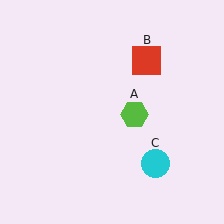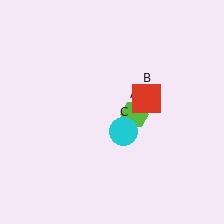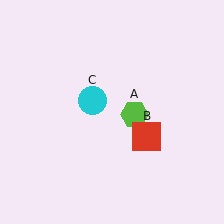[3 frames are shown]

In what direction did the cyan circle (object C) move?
The cyan circle (object C) moved up and to the left.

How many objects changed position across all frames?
2 objects changed position: red square (object B), cyan circle (object C).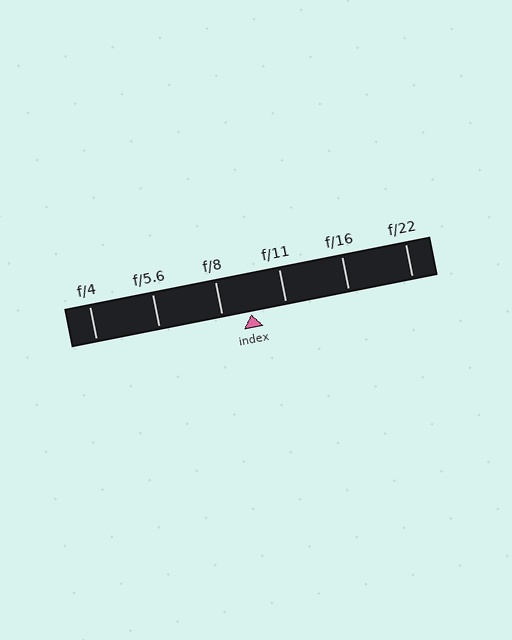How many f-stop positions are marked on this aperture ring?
There are 6 f-stop positions marked.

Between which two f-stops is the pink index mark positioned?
The index mark is between f/8 and f/11.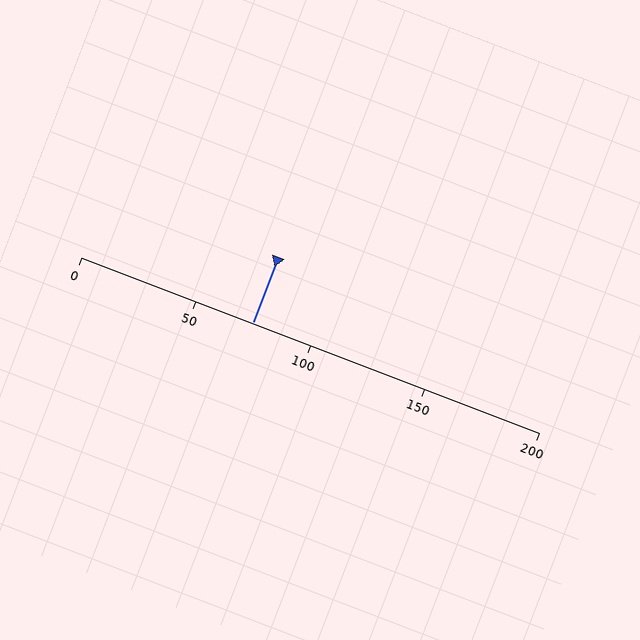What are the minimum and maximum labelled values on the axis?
The axis runs from 0 to 200.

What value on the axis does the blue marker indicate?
The marker indicates approximately 75.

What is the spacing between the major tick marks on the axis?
The major ticks are spaced 50 apart.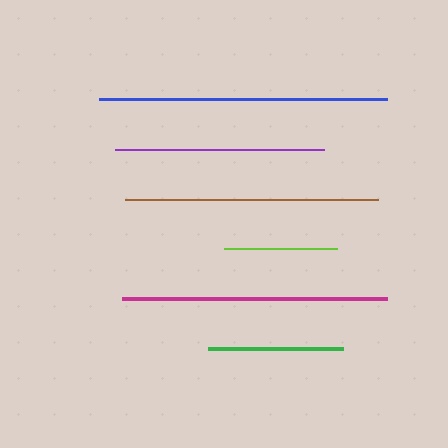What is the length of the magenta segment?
The magenta segment is approximately 265 pixels long.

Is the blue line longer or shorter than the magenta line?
The blue line is longer than the magenta line.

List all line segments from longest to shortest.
From longest to shortest: blue, magenta, brown, purple, green, lime.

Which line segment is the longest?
The blue line is the longest at approximately 288 pixels.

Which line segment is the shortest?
The lime line is the shortest at approximately 113 pixels.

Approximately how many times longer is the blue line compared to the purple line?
The blue line is approximately 1.4 times the length of the purple line.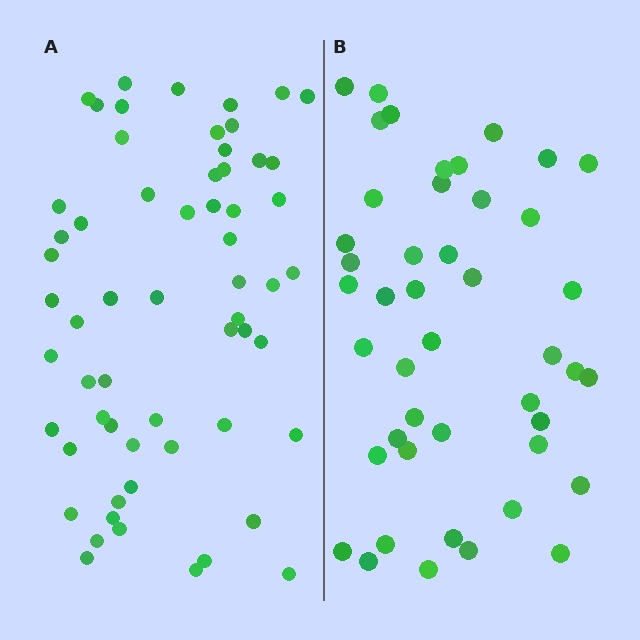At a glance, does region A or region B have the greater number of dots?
Region A (the left region) has more dots.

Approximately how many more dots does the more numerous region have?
Region A has approximately 15 more dots than region B.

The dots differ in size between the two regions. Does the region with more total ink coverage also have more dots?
No. Region B has more total ink coverage because its dots are larger, but region A actually contains more individual dots. Total area can be misleading — the number of items is what matters here.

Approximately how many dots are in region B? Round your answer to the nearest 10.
About 40 dots. (The exact count is 45, which rounds to 40.)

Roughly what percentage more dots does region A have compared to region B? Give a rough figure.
About 35% more.